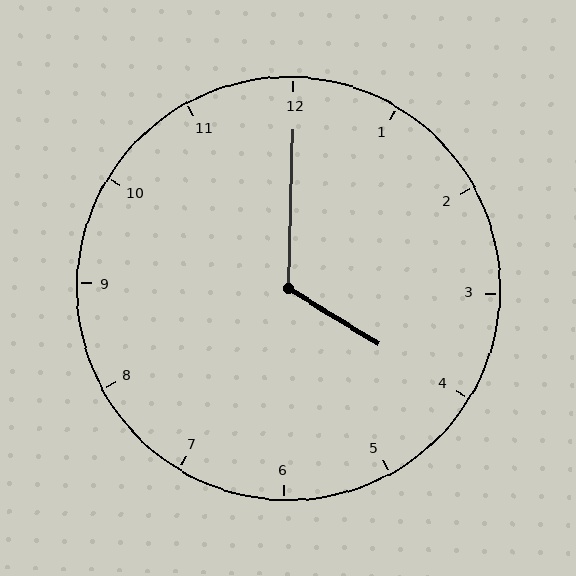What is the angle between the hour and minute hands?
Approximately 120 degrees.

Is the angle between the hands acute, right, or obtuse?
It is obtuse.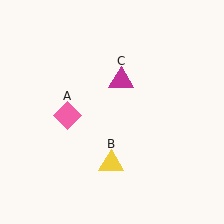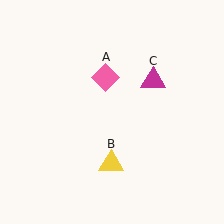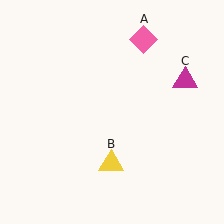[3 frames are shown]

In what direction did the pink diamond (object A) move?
The pink diamond (object A) moved up and to the right.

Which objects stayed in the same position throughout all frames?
Yellow triangle (object B) remained stationary.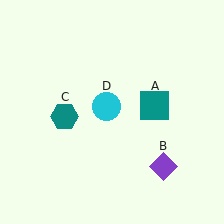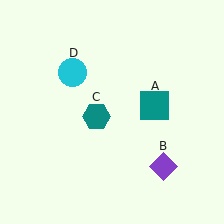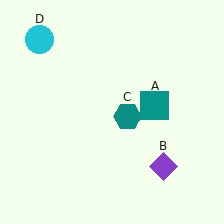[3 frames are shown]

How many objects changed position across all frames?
2 objects changed position: teal hexagon (object C), cyan circle (object D).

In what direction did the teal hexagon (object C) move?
The teal hexagon (object C) moved right.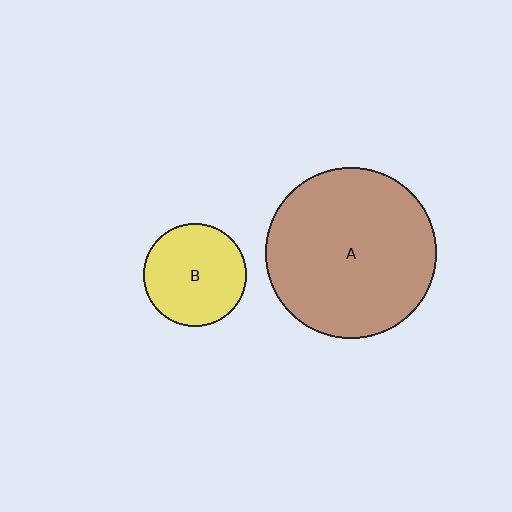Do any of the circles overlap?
No, none of the circles overlap.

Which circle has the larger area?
Circle A (brown).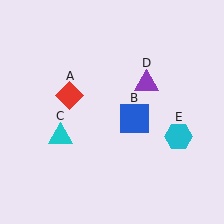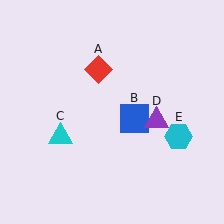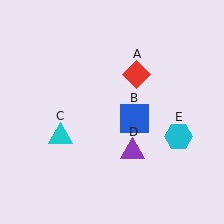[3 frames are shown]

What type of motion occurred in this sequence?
The red diamond (object A), purple triangle (object D) rotated clockwise around the center of the scene.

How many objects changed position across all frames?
2 objects changed position: red diamond (object A), purple triangle (object D).